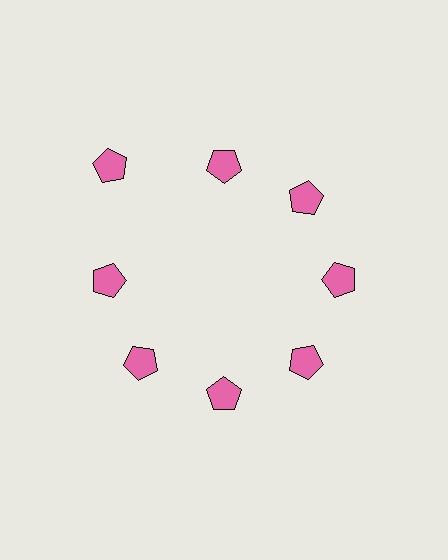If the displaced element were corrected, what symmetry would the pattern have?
It would have 8-fold rotational symmetry — the pattern would map onto itself every 45 degrees.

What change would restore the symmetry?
The symmetry would be restored by moving it inward, back onto the ring so that all 8 pentagons sit at equal angles and equal distance from the center.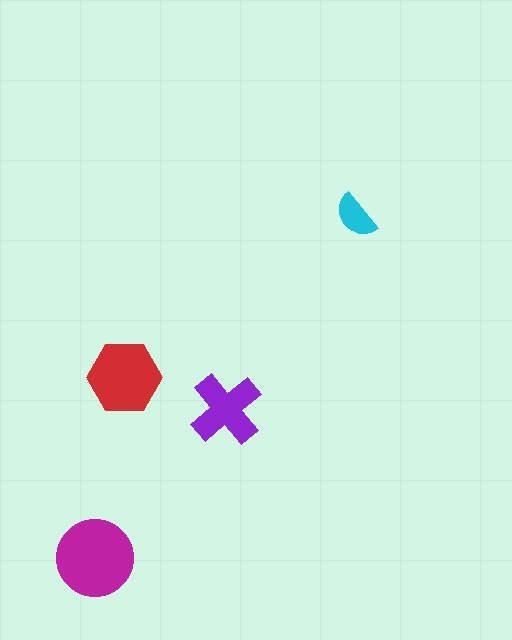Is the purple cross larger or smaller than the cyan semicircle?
Larger.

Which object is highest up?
The cyan semicircle is topmost.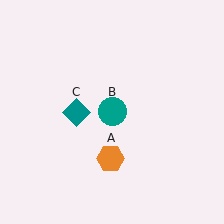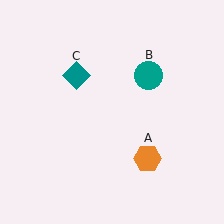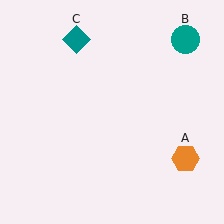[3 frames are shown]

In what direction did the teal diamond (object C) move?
The teal diamond (object C) moved up.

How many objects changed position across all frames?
3 objects changed position: orange hexagon (object A), teal circle (object B), teal diamond (object C).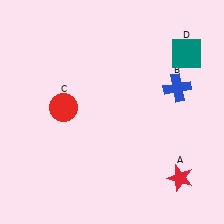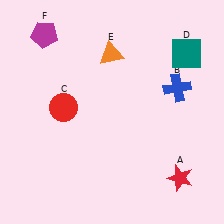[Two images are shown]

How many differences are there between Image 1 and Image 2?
There are 2 differences between the two images.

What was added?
An orange triangle (E), a magenta pentagon (F) were added in Image 2.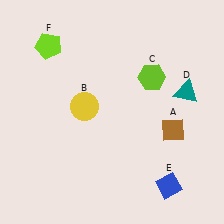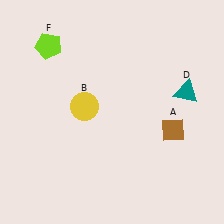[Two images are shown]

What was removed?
The lime hexagon (C), the blue diamond (E) were removed in Image 2.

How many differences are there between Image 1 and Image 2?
There are 2 differences between the two images.